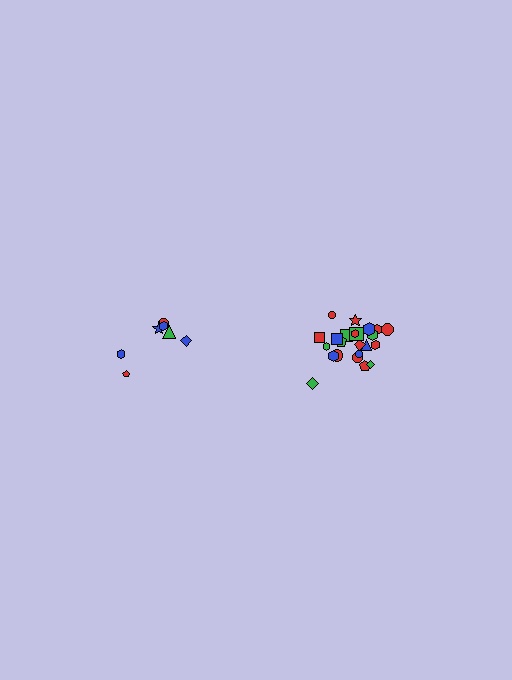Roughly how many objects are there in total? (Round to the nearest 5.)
Roughly 30 objects in total.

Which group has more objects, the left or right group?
The right group.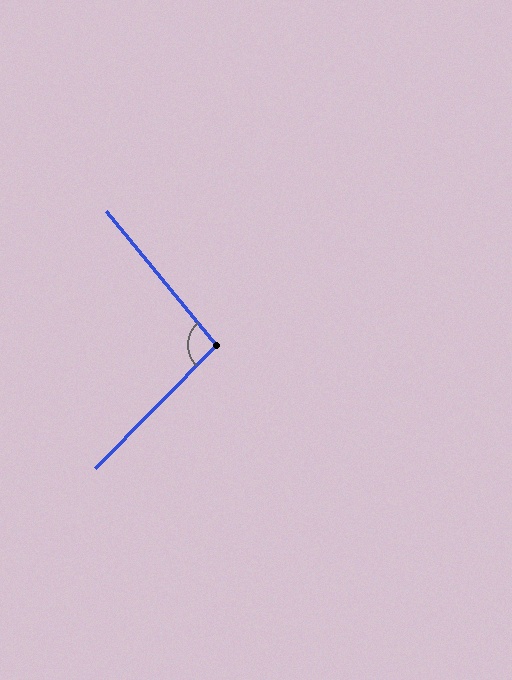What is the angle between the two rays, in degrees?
Approximately 96 degrees.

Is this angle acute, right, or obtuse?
It is obtuse.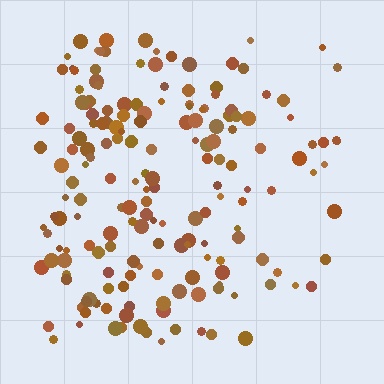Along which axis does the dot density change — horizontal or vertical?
Horizontal.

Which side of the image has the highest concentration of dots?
The left.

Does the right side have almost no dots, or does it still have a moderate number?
Still a moderate number, just noticeably fewer than the left.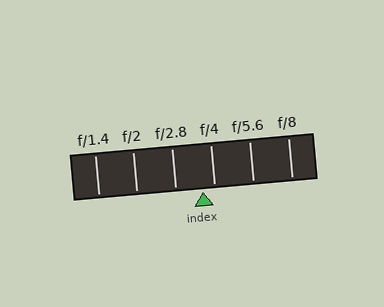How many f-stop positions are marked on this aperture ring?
There are 6 f-stop positions marked.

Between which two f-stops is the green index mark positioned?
The index mark is between f/2.8 and f/4.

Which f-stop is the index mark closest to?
The index mark is closest to f/4.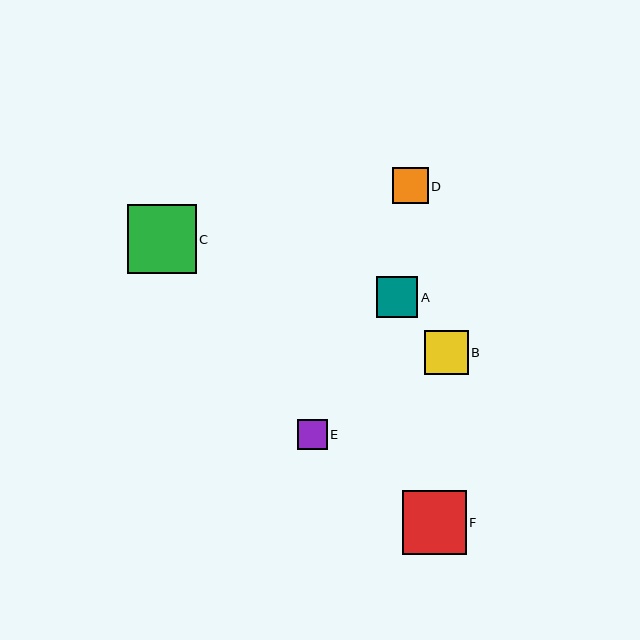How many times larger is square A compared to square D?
Square A is approximately 1.2 times the size of square D.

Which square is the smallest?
Square E is the smallest with a size of approximately 29 pixels.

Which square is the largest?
Square C is the largest with a size of approximately 68 pixels.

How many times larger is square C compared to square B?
Square C is approximately 1.6 times the size of square B.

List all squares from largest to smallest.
From largest to smallest: C, F, B, A, D, E.